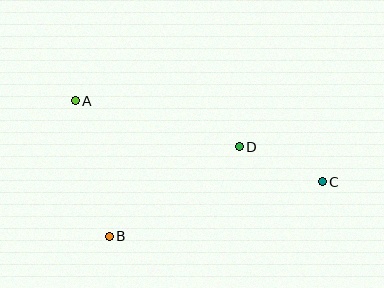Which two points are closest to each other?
Points C and D are closest to each other.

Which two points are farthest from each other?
Points A and C are farthest from each other.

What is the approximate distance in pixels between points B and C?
The distance between B and C is approximately 220 pixels.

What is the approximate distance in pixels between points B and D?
The distance between B and D is approximately 158 pixels.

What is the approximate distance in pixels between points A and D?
The distance between A and D is approximately 170 pixels.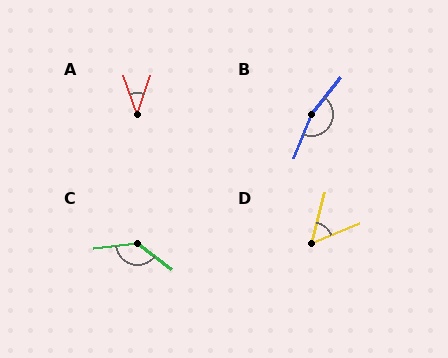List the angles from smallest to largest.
A (38°), D (52°), C (137°), B (164°).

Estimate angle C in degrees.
Approximately 137 degrees.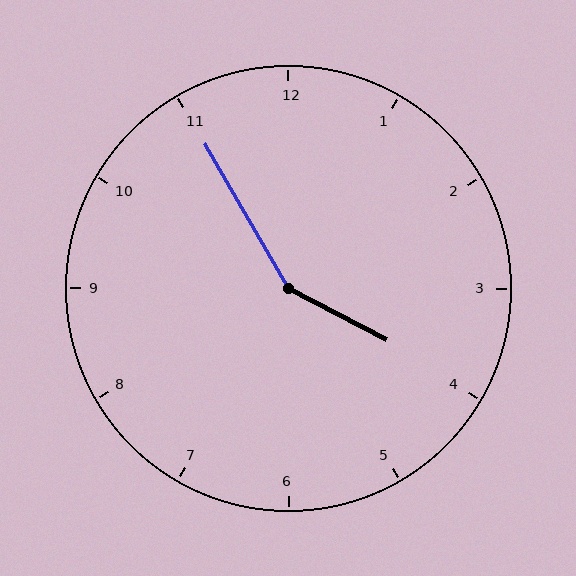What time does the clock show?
3:55.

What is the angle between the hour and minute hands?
Approximately 148 degrees.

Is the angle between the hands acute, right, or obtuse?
It is obtuse.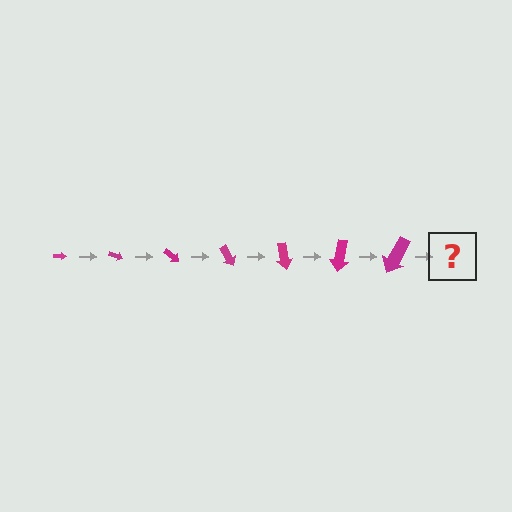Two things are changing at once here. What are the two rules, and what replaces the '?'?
The two rules are that the arrow grows larger each step and it rotates 20 degrees each step. The '?' should be an arrow, larger than the previous one and rotated 140 degrees from the start.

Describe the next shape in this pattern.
It should be an arrow, larger than the previous one and rotated 140 degrees from the start.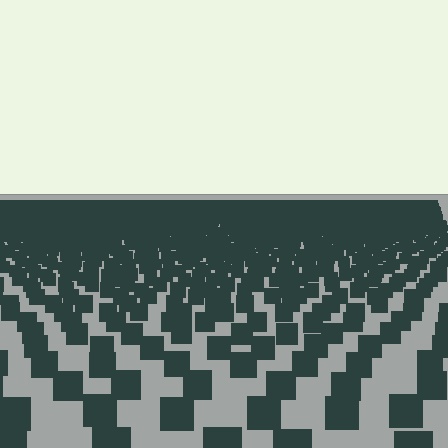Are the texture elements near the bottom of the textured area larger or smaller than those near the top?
Larger. Near the bottom, elements are closer to the viewer and appear at a bigger on-screen size.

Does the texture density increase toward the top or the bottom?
Density increases toward the top.